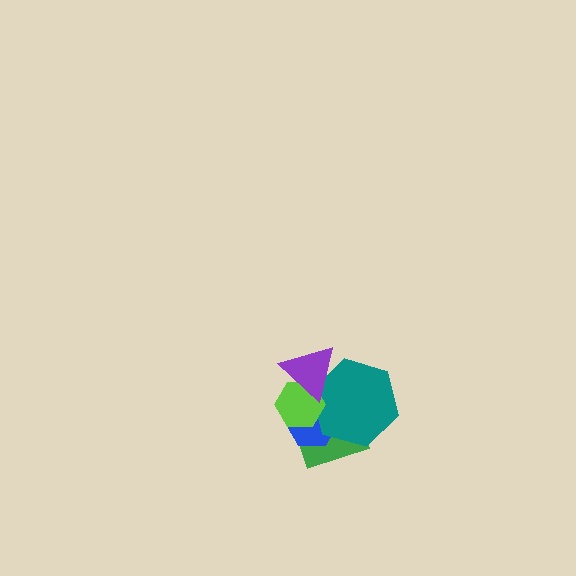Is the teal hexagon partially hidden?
Yes, it is partially covered by another shape.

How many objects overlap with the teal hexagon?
4 objects overlap with the teal hexagon.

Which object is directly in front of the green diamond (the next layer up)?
The blue hexagon is directly in front of the green diamond.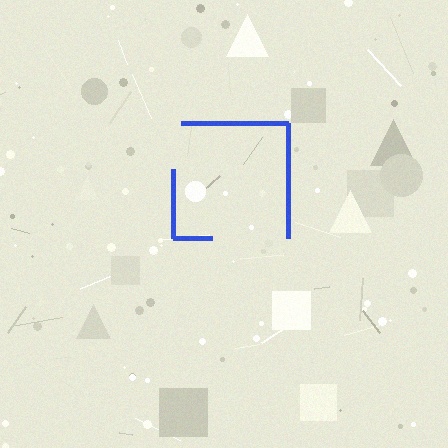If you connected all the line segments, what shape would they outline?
They would outline a square.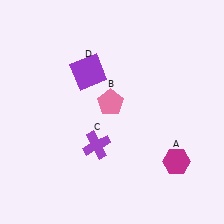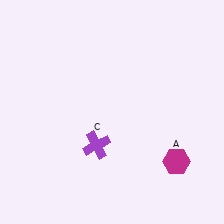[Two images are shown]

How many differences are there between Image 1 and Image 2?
There are 2 differences between the two images.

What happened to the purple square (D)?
The purple square (D) was removed in Image 2. It was in the top-left area of Image 1.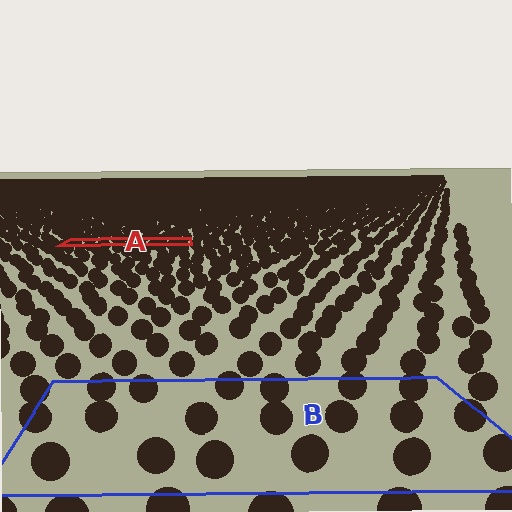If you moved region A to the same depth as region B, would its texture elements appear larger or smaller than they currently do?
They would appear larger. At a closer depth, the same texture elements are projected at a bigger on-screen size.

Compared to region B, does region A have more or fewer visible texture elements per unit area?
Region A has more texture elements per unit area — they are packed more densely because it is farther away.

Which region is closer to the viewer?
Region B is closer. The texture elements there are larger and more spread out.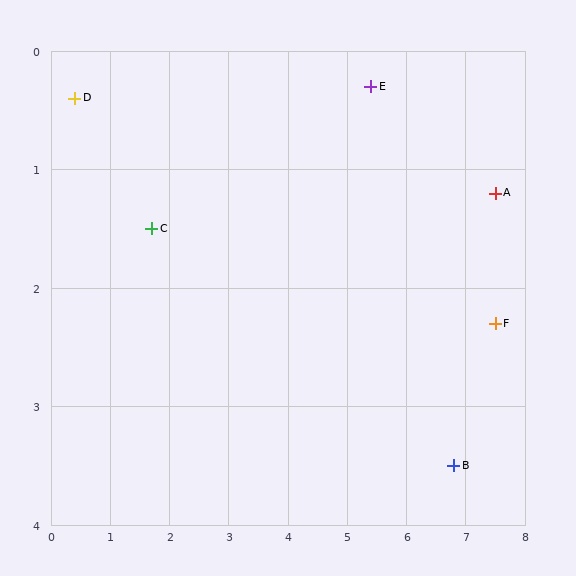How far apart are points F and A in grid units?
Points F and A are about 1.1 grid units apart.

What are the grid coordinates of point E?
Point E is at approximately (5.4, 0.3).